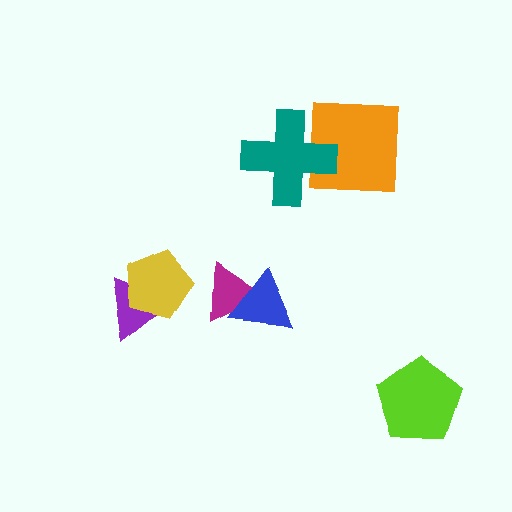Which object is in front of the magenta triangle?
The blue triangle is in front of the magenta triangle.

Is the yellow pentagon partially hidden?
No, no other shape covers it.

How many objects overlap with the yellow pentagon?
1 object overlaps with the yellow pentagon.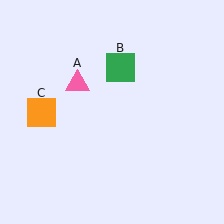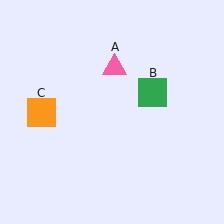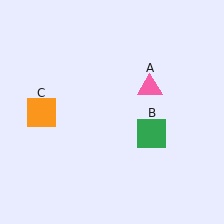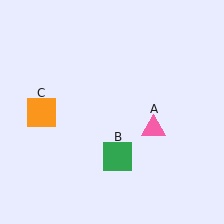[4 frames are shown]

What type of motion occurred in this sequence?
The pink triangle (object A), green square (object B) rotated clockwise around the center of the scene.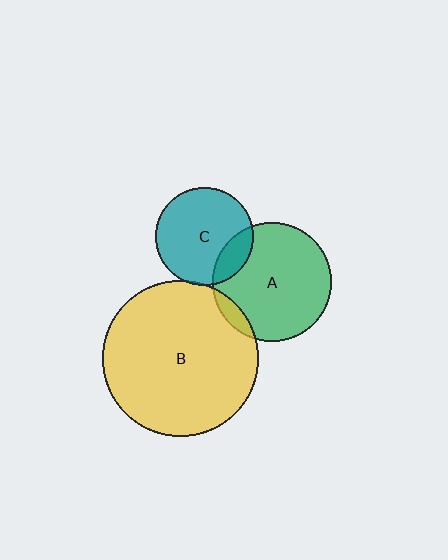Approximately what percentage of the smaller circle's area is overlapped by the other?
Approximately 20%.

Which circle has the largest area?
Circle B (yellow).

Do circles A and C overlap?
Yes.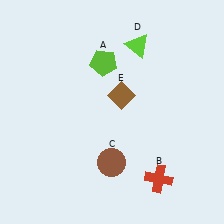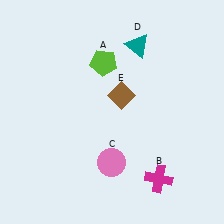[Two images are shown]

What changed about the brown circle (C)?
In Image 1, C is brown. In Image 2, it changed to pink.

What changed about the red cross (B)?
In Image 1, B is red. In Image 2, it changed to magenta.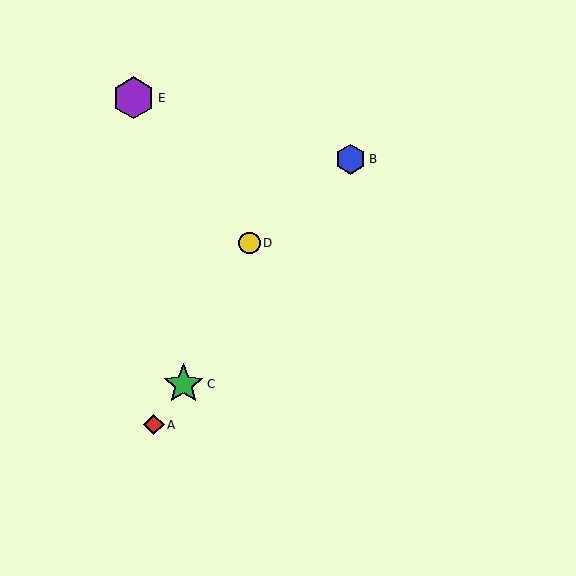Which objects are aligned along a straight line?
Objects A, B, C are aligned along a straight line.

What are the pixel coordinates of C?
Object C is at (184, 384).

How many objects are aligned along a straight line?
3 objects (A, B, C) are aligned along a straight line.